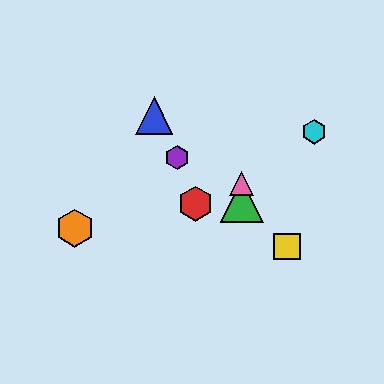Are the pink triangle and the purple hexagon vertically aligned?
No, the pink triangle is at x≈242 and the purple hexagon is at x≈177.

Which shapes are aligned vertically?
The green triangle, the pink triangle are aligned vertically.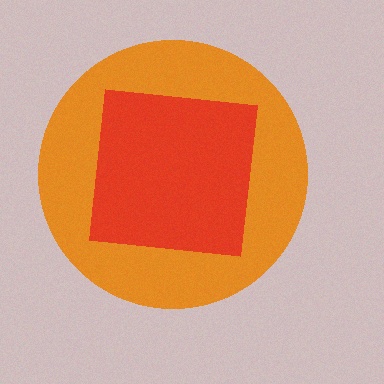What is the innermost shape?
The red square.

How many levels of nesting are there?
2.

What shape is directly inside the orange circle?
The red square.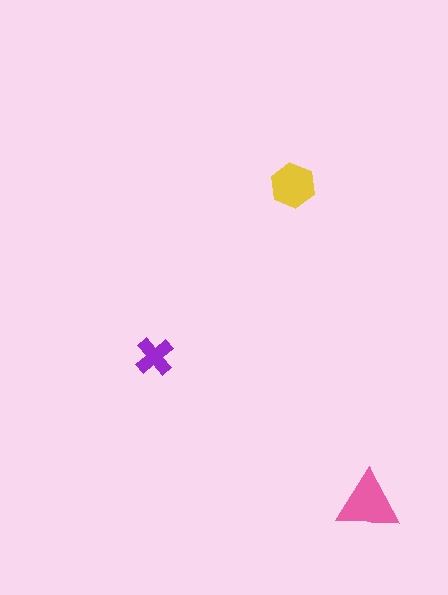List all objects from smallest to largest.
The purple cross, the yellow hexagon, the pink triangle.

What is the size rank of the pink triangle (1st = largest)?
1st.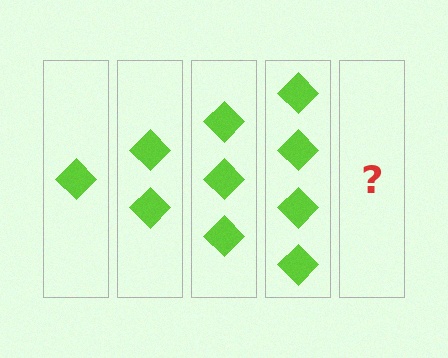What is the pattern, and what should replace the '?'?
The pattern is that each step adds one more diamond. The '?' should be 5 diamonds.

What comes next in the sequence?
The next element should be 5 diamonds.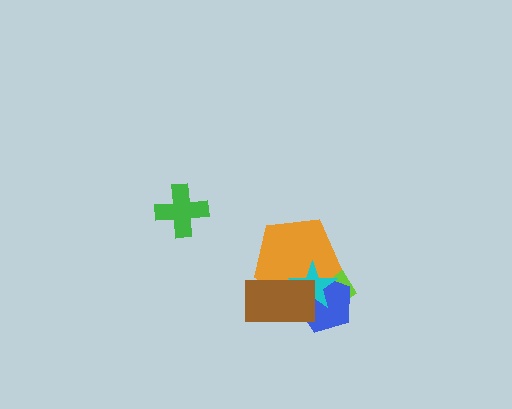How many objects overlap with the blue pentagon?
4 objects overlap with the blue pentagon.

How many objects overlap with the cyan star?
4 objects overlap with the cyan star.